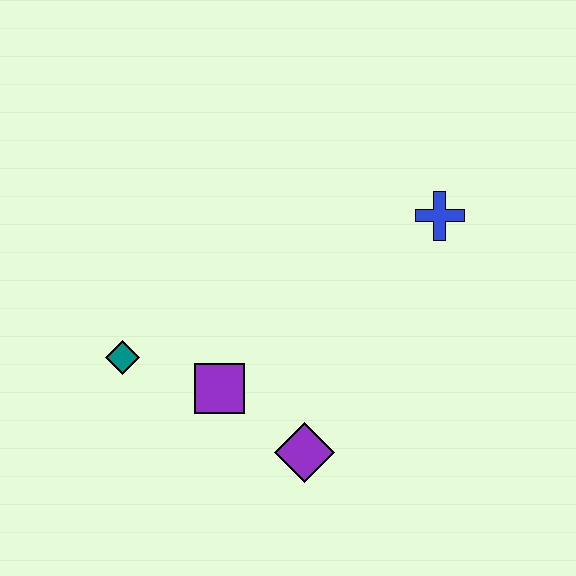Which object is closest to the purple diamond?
The purple square is closest to the purple diamond.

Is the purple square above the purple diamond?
Yes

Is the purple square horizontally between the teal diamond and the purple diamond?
Yes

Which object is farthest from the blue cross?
The teal diamond is farthest from the blue cross.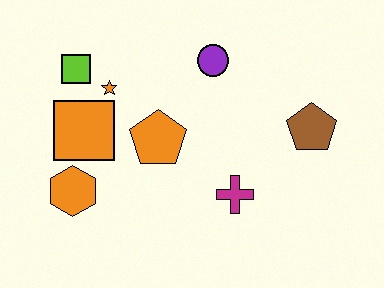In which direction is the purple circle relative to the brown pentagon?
The purple circle is to the left of the brown pentagon.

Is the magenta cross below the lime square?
Yes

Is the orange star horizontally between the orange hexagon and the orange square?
No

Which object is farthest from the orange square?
The brown pentagon is farthest from the orange square.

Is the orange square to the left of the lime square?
No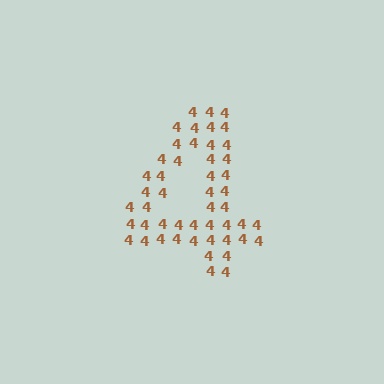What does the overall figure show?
The overall figure shows the digit 4.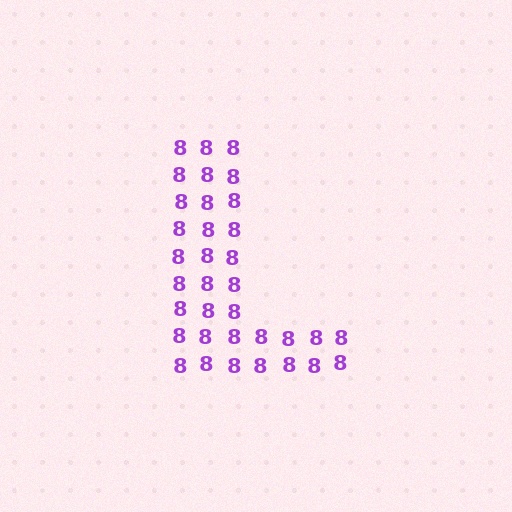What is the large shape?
The large shape is the letter L.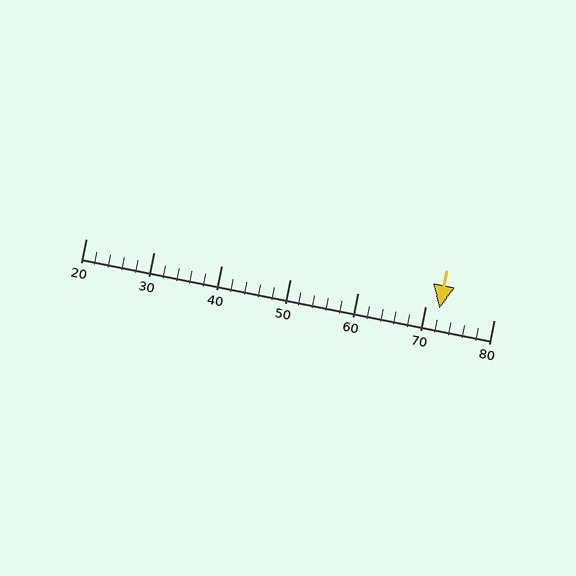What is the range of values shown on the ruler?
The ruler shows values from 20 to 80.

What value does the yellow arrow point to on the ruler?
The yellow arrow points to approximately 72.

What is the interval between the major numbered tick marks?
The major tick marks are spaced 10 units apart.